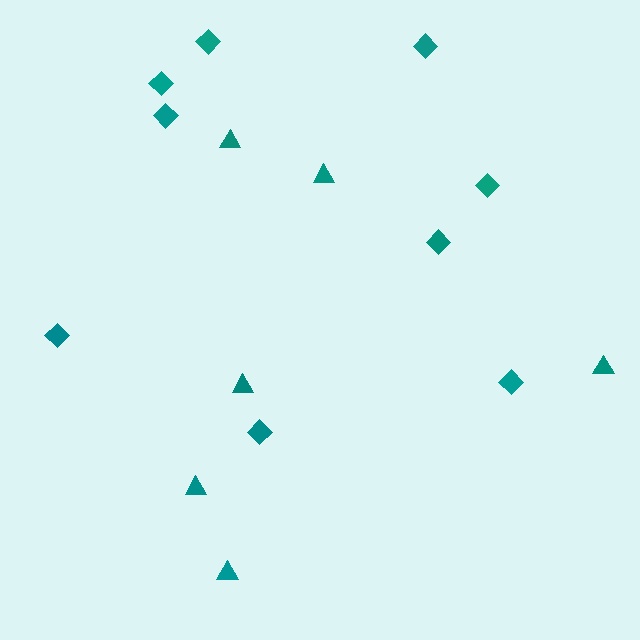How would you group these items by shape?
There are 2 groups: one group of diamonds (9) and one group of triangles (6).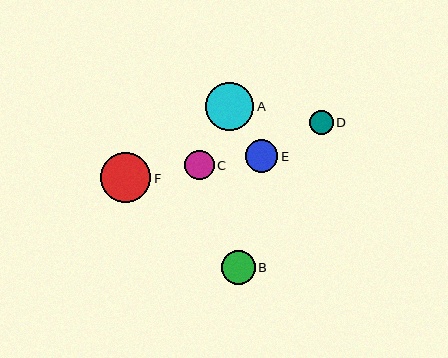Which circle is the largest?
Circle F is the largest with a size of approximately 50 pixels.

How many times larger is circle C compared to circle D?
Circle C is approximately 1.2 times the size of circle D.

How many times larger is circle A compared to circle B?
Circle A is approximately 1.4 times the size of circle B.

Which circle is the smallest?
Circle D is the smallest with a size of approximately 24 pixels.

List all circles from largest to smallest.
From largest to smallest: F, A, B, E, C, D.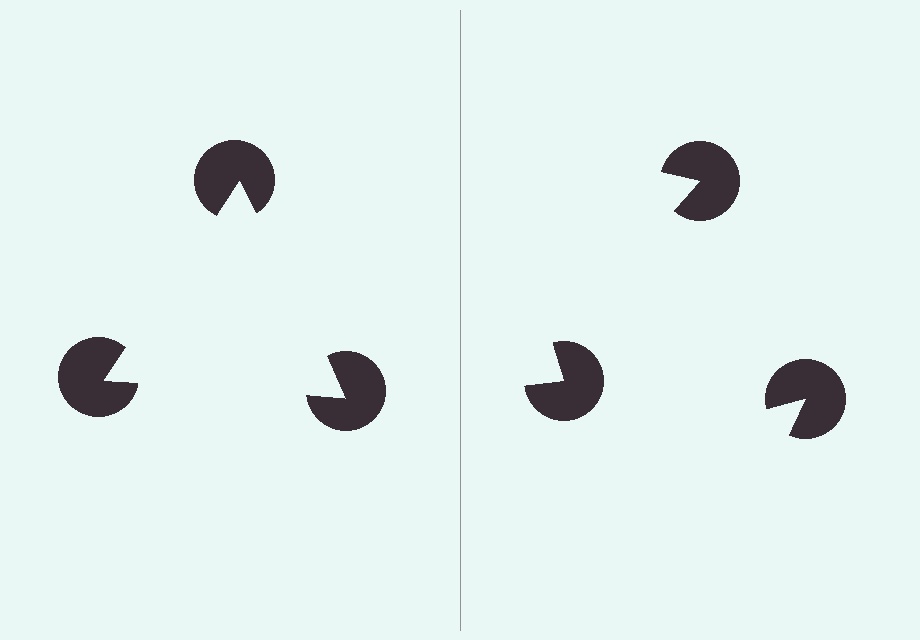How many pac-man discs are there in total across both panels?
6 — 3 on each side.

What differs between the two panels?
The pac-man discs are positioned identically on both sides; only the wedge orientations differ. On the left they align to a triangle; on the right they are misaligned.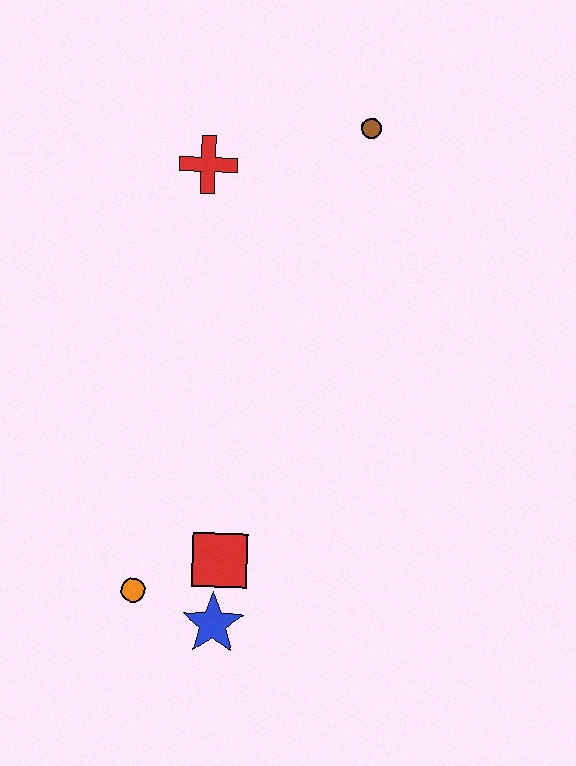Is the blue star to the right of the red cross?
Yes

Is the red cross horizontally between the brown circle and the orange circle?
Yes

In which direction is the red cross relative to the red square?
The red cross is above the red square.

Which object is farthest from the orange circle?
The brown circle is farthest from the orange circle.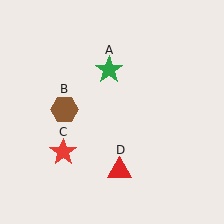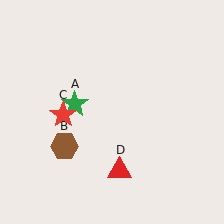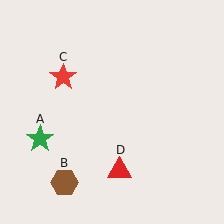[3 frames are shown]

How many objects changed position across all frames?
3 objects changed position: green star (object A), brown hexagon (object B), red star (object C).